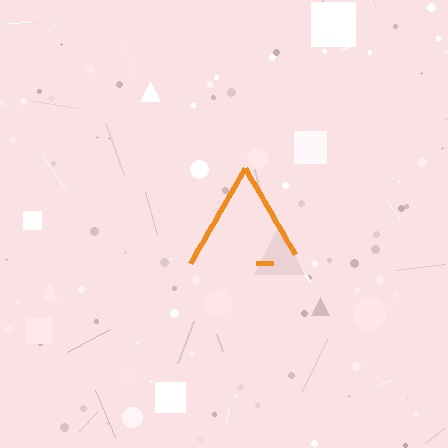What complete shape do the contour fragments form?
The contour fragments form a triangle.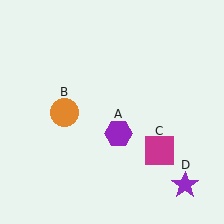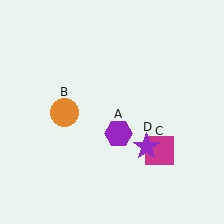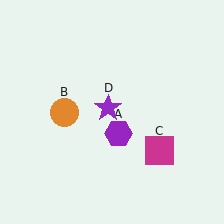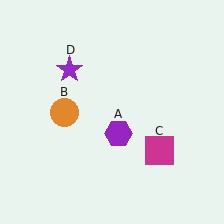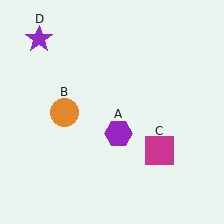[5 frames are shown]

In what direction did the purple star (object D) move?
The purple star (object D) moved up and to the left.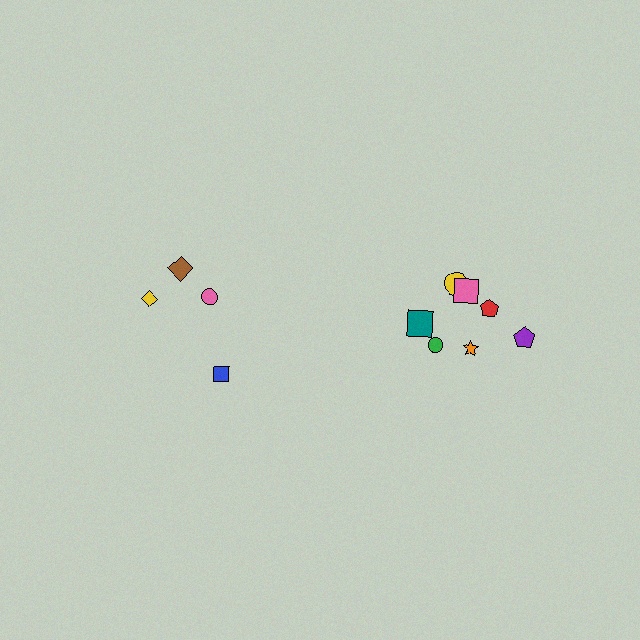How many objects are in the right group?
There are 7 objects.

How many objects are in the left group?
There are 4 objects.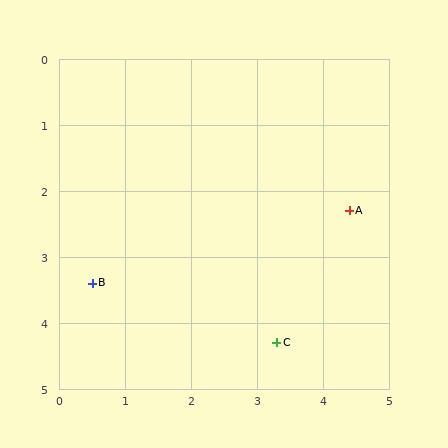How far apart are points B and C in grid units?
Points B and C are about 2.9 grid units apart.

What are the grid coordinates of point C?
Point C is at approximately (3.3, 4.3).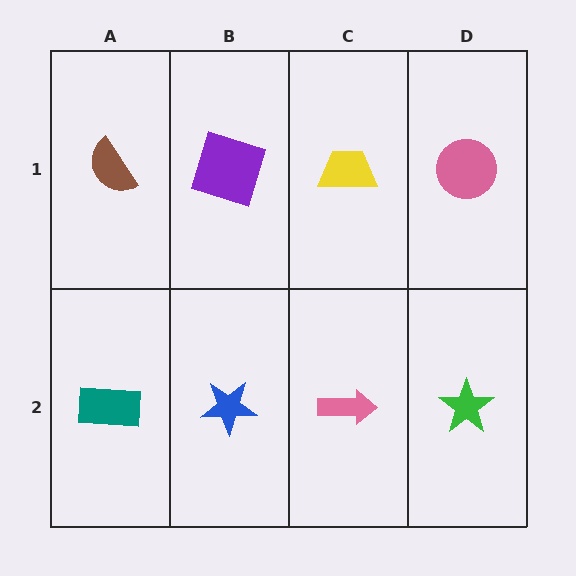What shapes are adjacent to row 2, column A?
A brown semicircle (row 1, column A), a blue star (row 2, column B).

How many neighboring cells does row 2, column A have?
2.